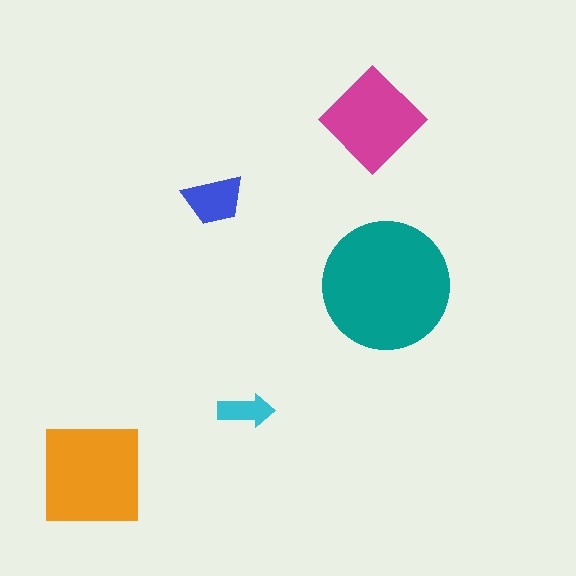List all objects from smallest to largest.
The cyan arrow, the blue trapezoid, the magenta diamond, the orange square, the teal circle.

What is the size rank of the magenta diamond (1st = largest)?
3rd.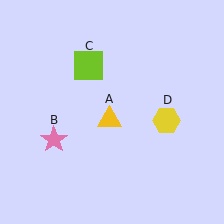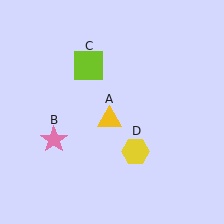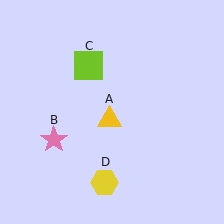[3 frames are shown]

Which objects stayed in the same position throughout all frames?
Yellow triangle (object A) and pink star (object B) and lime square (object C) remained stationary.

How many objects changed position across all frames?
1 object changed position: yellow hexagon (object D).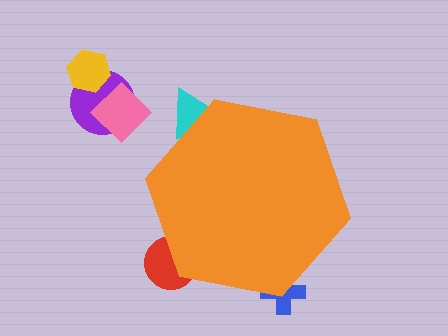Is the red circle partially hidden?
Yes, the red circle is partially hidden behind the orange hexagon.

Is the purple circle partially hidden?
No, the purple circle is fully visible.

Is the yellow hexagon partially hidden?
No, the yellow hexagon is fully visible.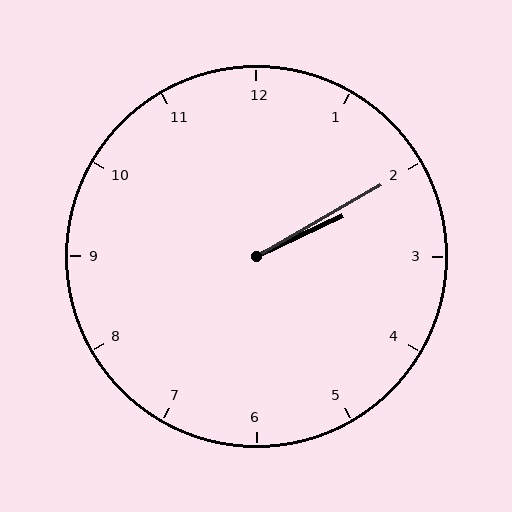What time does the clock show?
2:10.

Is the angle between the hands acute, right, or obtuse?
It is acute.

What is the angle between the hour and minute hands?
Approximately 5 degrees.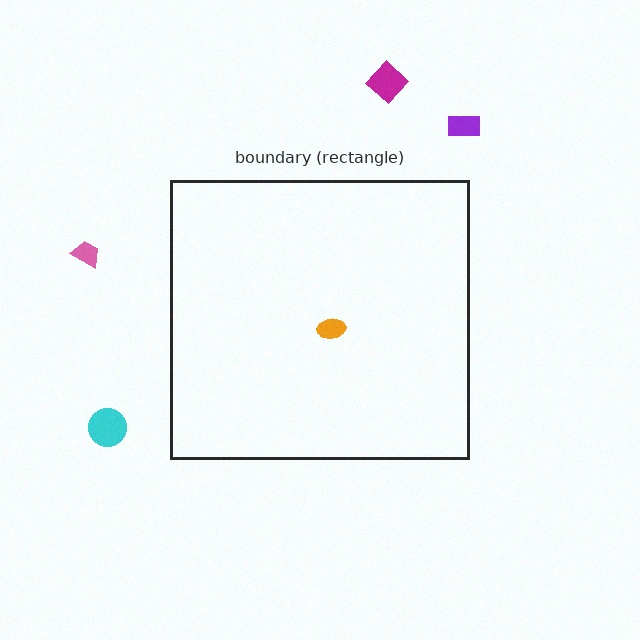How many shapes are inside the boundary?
1 inside, 4 outside.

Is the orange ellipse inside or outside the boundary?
Inside.